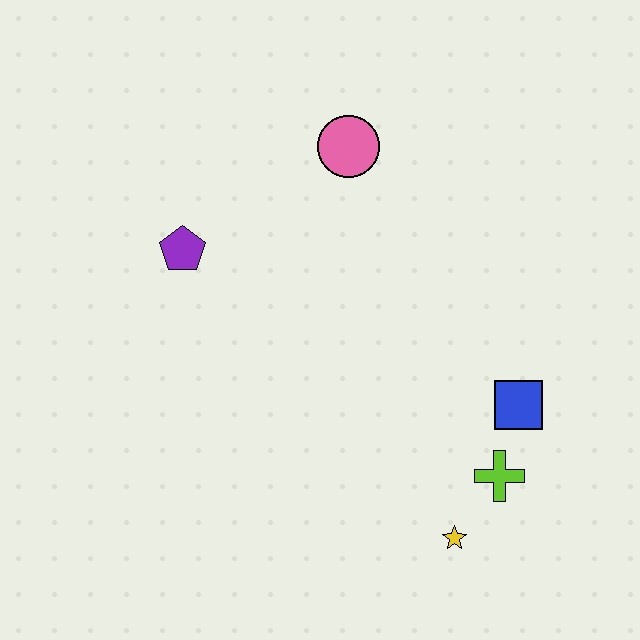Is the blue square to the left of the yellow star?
No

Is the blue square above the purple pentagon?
No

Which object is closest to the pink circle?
The purple pentagon is closest to the pink circle.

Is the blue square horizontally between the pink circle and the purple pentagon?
No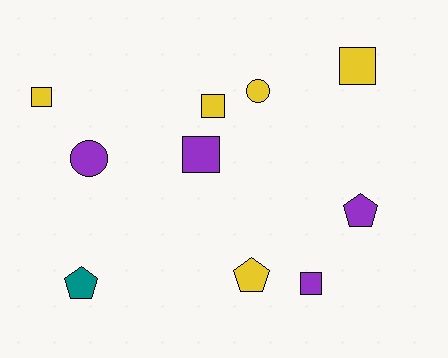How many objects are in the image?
There are 10 objects.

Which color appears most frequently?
Yellow, with 5 objects.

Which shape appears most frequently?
Square, with 5 objects.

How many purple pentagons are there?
There is 1 purple pentagon.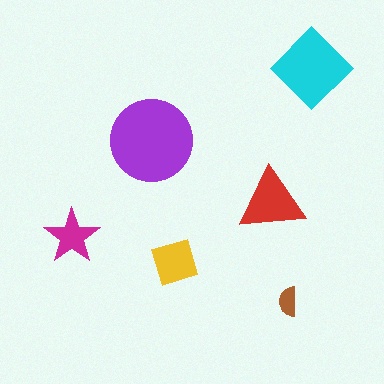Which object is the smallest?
The brown semicircle.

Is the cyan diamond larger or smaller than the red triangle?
Larger.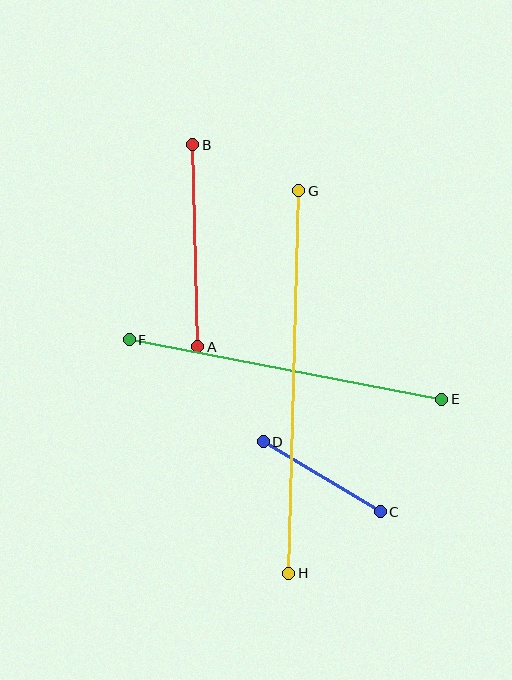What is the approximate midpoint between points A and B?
The midpoint is at approximately (195, 246) pixels.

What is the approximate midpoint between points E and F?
The midpoint is at approximately (285, 369) pixels.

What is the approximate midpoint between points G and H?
The midpoint is at approximately (294, 382) pixels.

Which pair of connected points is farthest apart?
Points G and H are farthest apart.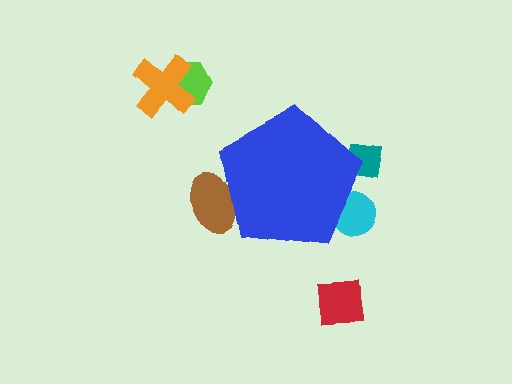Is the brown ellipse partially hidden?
Yes, the brown ellipse is partially hidden behind the blue pentagon.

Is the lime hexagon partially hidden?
No, the lime hexagon is fully visible.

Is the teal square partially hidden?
Yes, the teal square is partially hidden behind the blue pentagon.